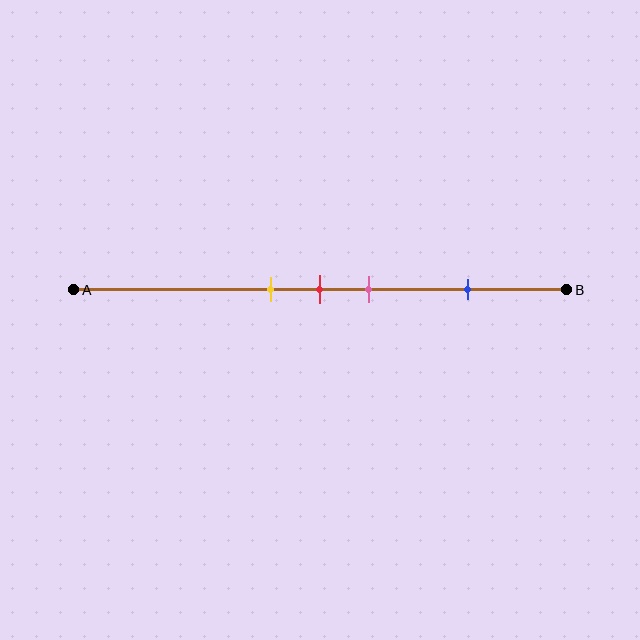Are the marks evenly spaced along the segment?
No, the marks are not evenly spaced.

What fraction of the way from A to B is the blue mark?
The blue mark is approximately 80% (0.8) of the way from A to B.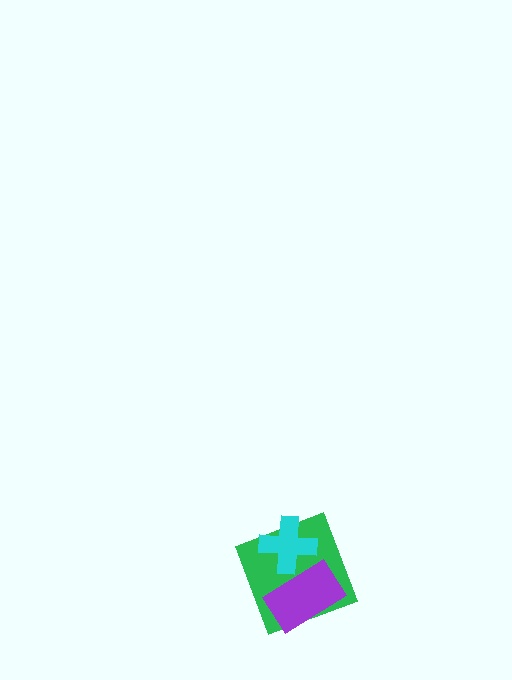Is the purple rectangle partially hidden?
Yes, it is partially covered by another shape.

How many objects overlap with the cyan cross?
2 objects overlap with the cyan cross.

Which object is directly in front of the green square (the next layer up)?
The purple rectangle is directly in front of the green square.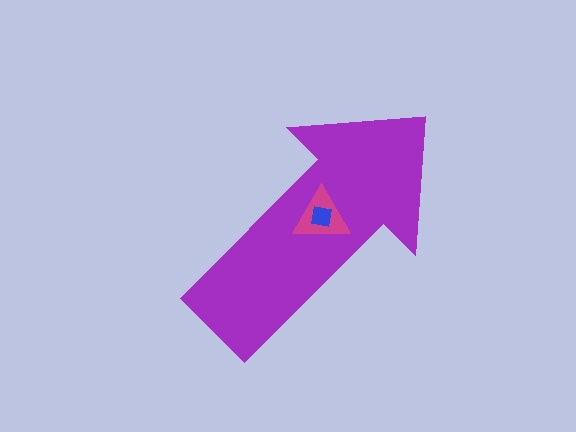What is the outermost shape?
The purple arrow.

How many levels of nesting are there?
3.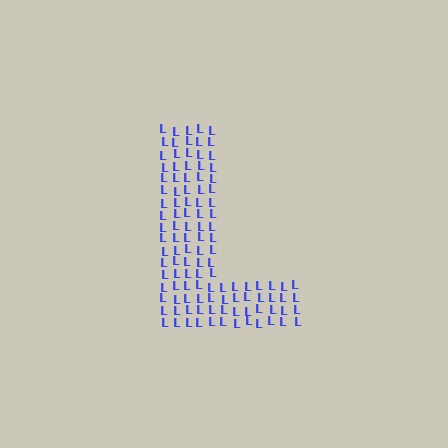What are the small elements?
The small elements are letter L's.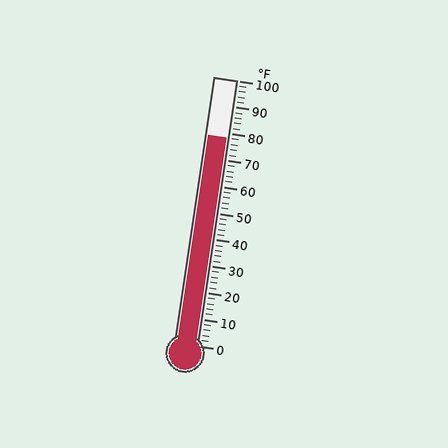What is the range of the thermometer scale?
The thermometer scale ranges from 0°F to 100°F.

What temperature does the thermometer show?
The thermometer shows approximately 78°F.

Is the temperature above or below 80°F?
The temperature is below 80°F.